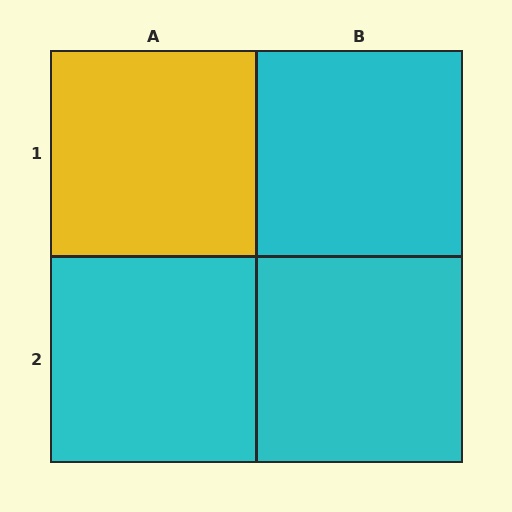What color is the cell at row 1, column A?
Yellow.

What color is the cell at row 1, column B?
Cyan.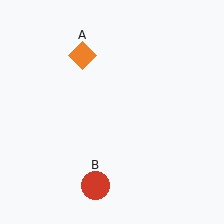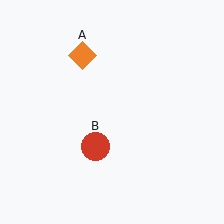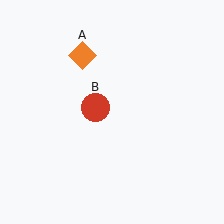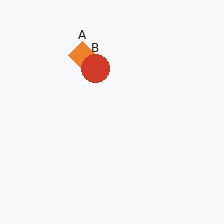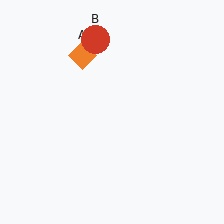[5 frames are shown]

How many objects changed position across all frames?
1 object changed position: red circle (object B).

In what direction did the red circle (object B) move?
The red circle (object B) moved up.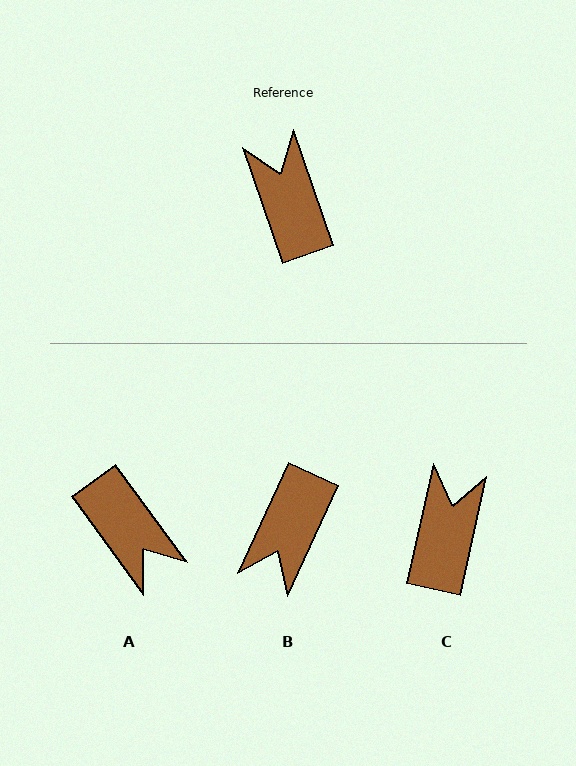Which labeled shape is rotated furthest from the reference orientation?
A, about 163 degrees away.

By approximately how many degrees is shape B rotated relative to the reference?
Approximately 137 degrees counter-clockwise.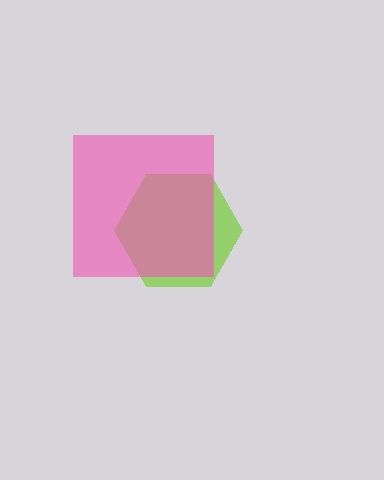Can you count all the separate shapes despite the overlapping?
Yes, there are 2 separate shapes.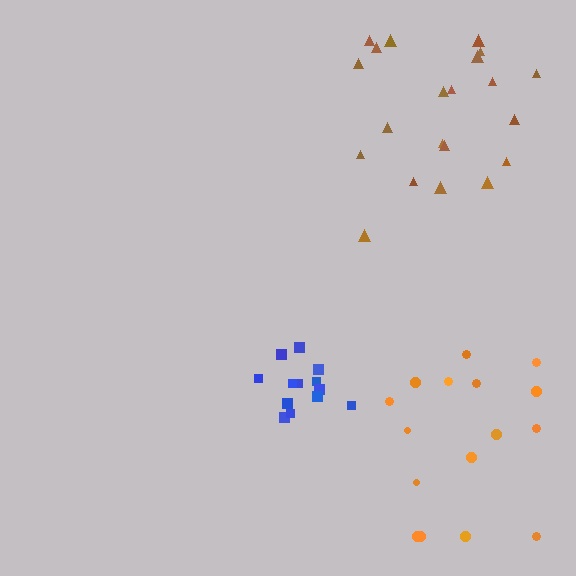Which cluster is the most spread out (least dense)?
Orange.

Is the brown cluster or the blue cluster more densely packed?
Blue.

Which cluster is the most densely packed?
Blue.